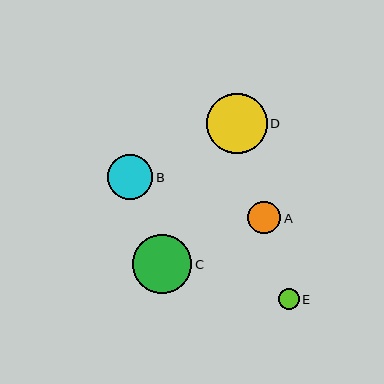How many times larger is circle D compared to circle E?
Circle D is approximately 2.9 times the size of circle E.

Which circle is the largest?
Circle D is the largest with a size of approximately 60 pixels.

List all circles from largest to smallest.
From largest to smallest: D, C, B, A, E.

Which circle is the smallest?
Circle E is the smallest with a size of approximately 21 pixels.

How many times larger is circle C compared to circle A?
Circle C is approximately 1.8 times the size of circle A.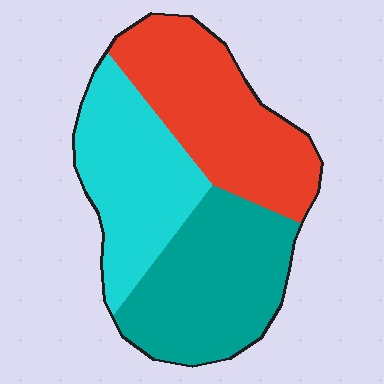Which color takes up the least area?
Cyan, at roughly 30%.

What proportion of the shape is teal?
Teal covers about 35% of the shape.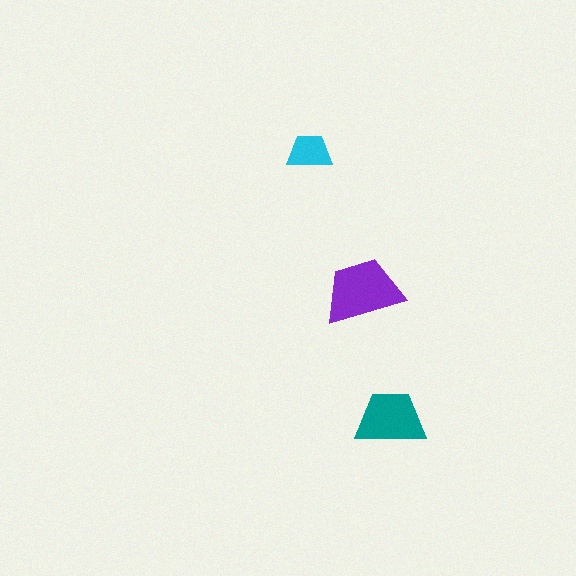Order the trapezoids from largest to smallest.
the purple one, the teal one, the cyan one.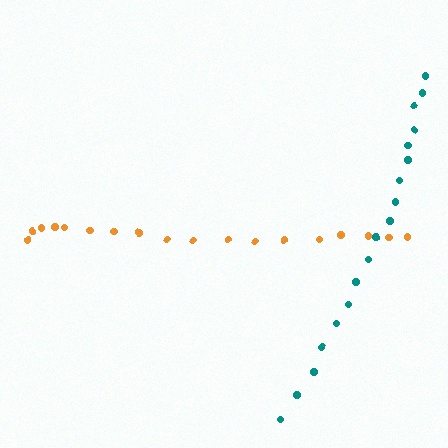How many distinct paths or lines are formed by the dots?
There are 2 distinct paths.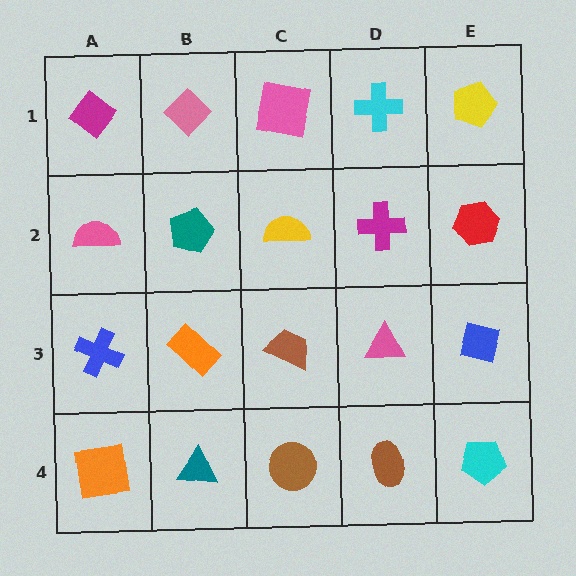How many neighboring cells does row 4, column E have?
2.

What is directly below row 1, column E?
A red hexagon.